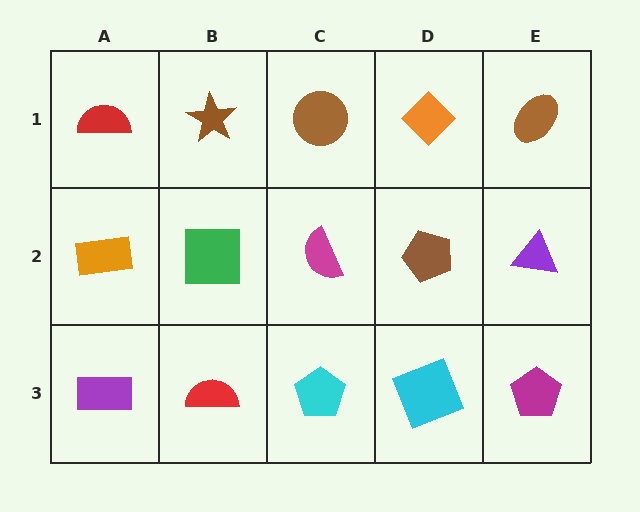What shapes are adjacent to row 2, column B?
A brown star (row 1, column B), a red semicircle (row 3, column B), an orange rectangle (row 2, column A), a magenta semicircle (row 2, column C).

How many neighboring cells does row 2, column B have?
4.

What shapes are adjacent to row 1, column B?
A green square (row 2, column B), a red semicircle (row 1, column A), a brown circle (row 1, column C).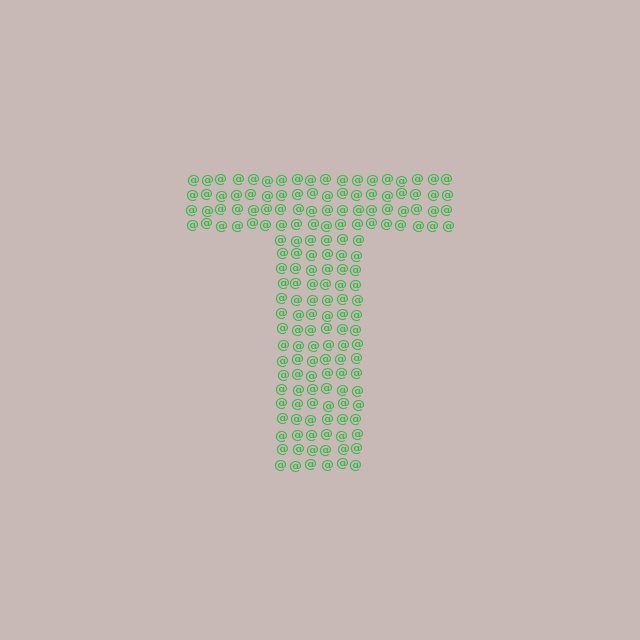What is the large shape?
The large shape is the letter T.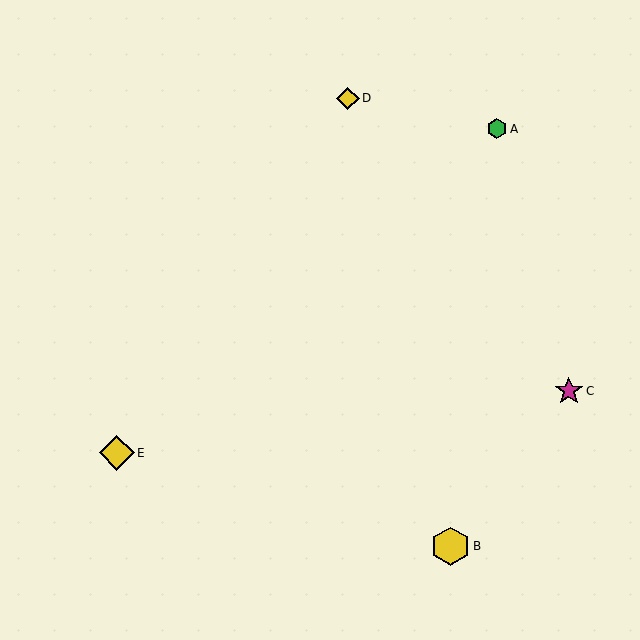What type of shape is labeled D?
Shape D is a yellow diamond.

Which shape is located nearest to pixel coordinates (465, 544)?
The yellow hexagon (labeled B) at (451, 546) is nearest to that location.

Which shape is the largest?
The yellow hexagon (labeled B) is the largest.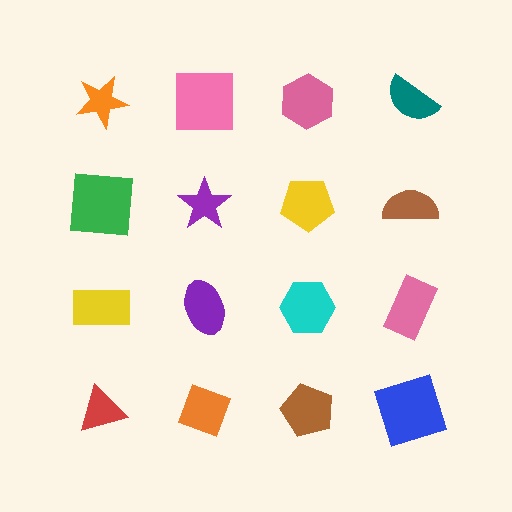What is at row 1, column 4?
A teal semicircle.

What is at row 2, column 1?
A green square.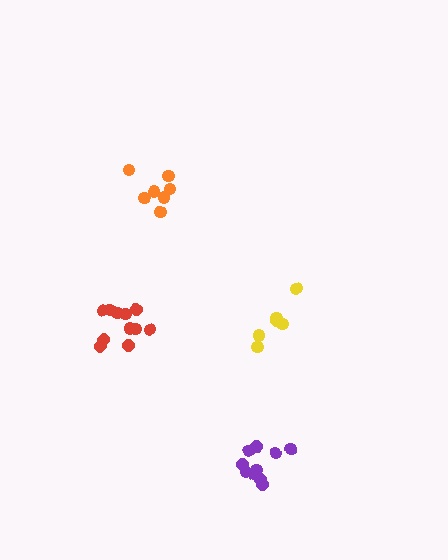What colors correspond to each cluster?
The clusters are colored: red, purple, yellow, orange.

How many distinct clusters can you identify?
There are 4 distinct clusters.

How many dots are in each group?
Group 1: 11 dots, Group 2: 10 dots, Group 3: 6 dots, Group 4: 7 dots (34 total).